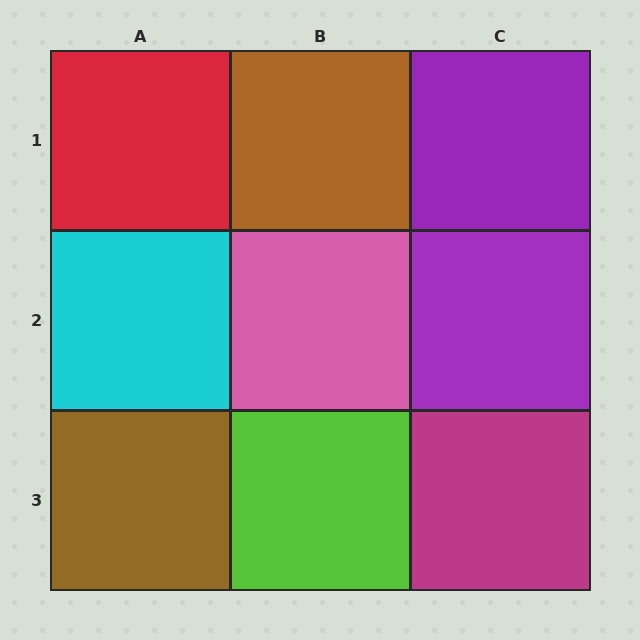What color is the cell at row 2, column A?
Cyan.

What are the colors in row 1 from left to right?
Red, brown, purple.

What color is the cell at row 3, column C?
Magenta.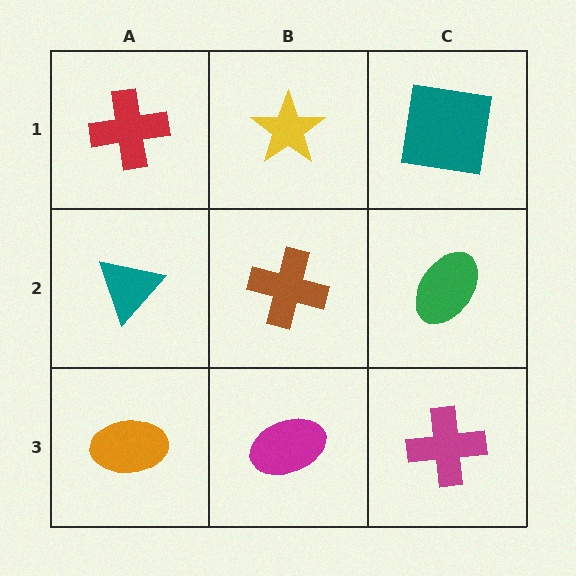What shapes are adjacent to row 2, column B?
A yellow star (row 1, column B), a magenta ellipse (row 3, column B), a teal triangle (row 2, column A), a green ellipse (row 2, column C).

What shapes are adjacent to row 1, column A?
A teal triangle (row 2, column A), a yellow star (row 1, column B).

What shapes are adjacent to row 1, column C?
A green ellipse (row 2, column C), a yellow star (row 1, column B).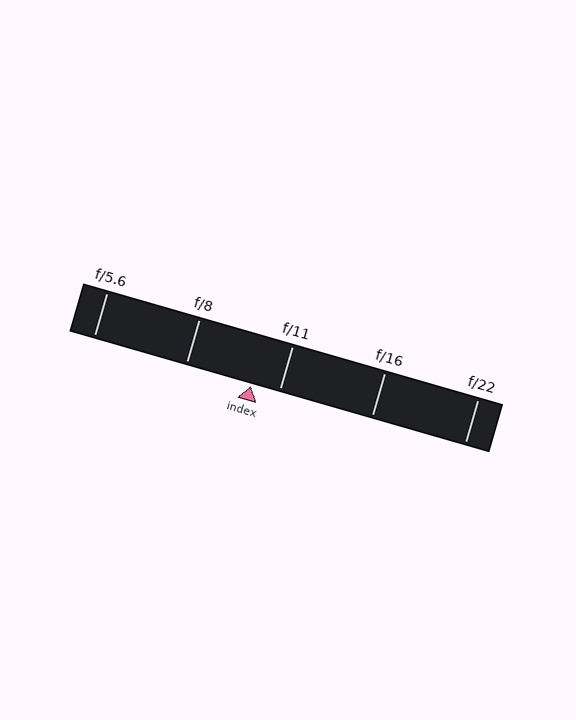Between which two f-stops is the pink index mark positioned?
The index mark is between f/8 and f/11.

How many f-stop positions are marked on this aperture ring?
There are 5 f-stop positions marked.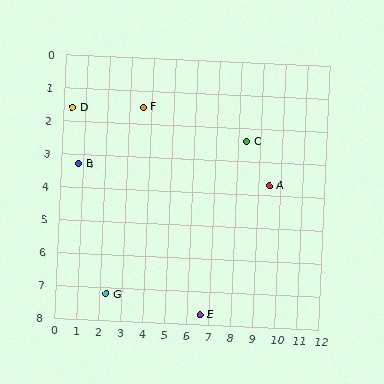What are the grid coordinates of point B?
Point B is at approximately (0.8, 3.3).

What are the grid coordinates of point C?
Point C is at approximately (8.4, 2.4).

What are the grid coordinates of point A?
Point A is at approximately (9.5, 3.7).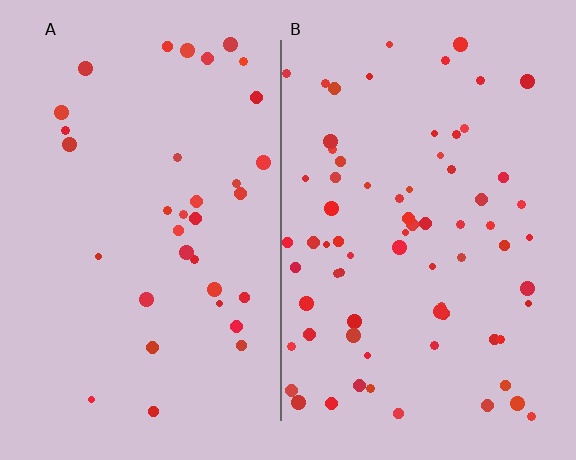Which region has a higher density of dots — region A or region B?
B (the right).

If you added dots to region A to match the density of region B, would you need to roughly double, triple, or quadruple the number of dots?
Approximately double.